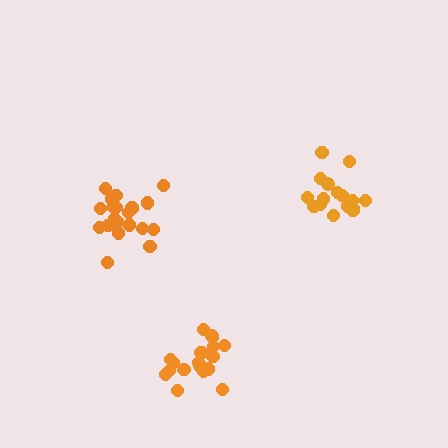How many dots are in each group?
Group 1: 21 dots, Group 2: 20 dots, Group 3: 16 dots (57 total).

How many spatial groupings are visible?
There are 3 spatial groupings.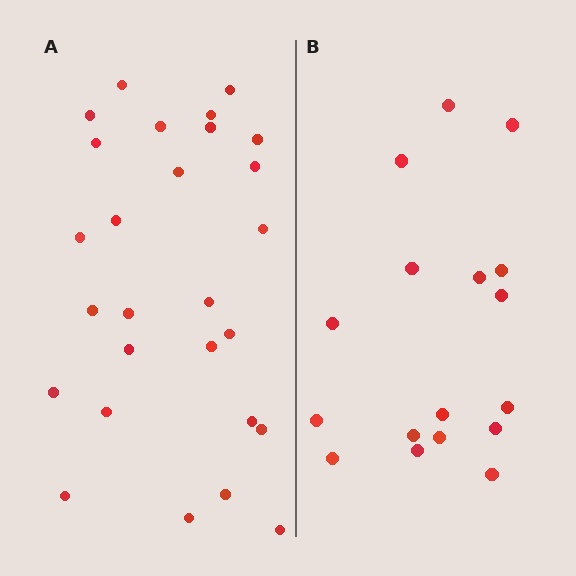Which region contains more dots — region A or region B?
Region A (the left region) has more dots.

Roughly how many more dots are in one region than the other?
Region A has roughly 10 or so more dots than region B.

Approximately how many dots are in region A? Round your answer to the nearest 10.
About 30 dots. (The exact count is 27, which rounds to 30.)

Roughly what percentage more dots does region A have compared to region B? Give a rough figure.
About 60% more.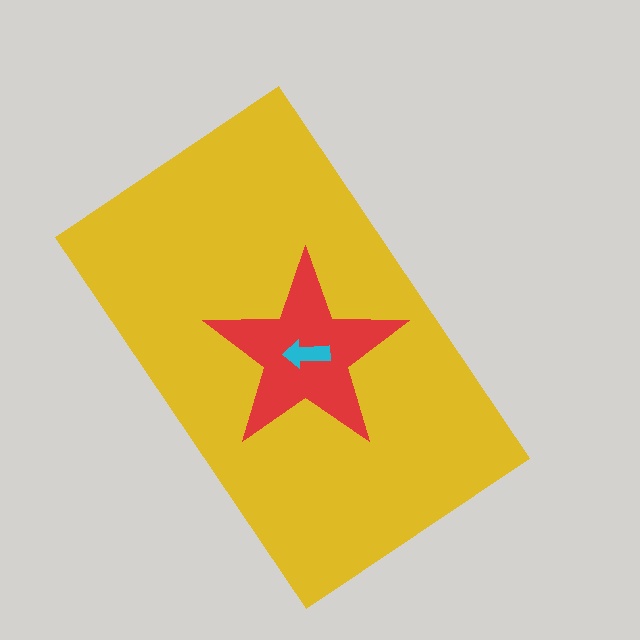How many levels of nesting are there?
3.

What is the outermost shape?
The yellow rectangle.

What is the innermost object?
The cyan arrow.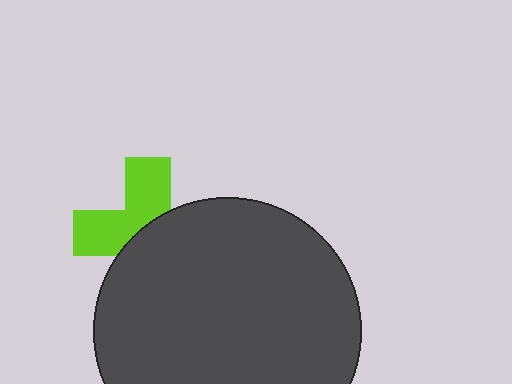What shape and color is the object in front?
The object in front is a dark gray circle.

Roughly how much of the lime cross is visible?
About half of it is visible (roughly 46%).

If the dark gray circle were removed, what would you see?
You would see the complete lime cross.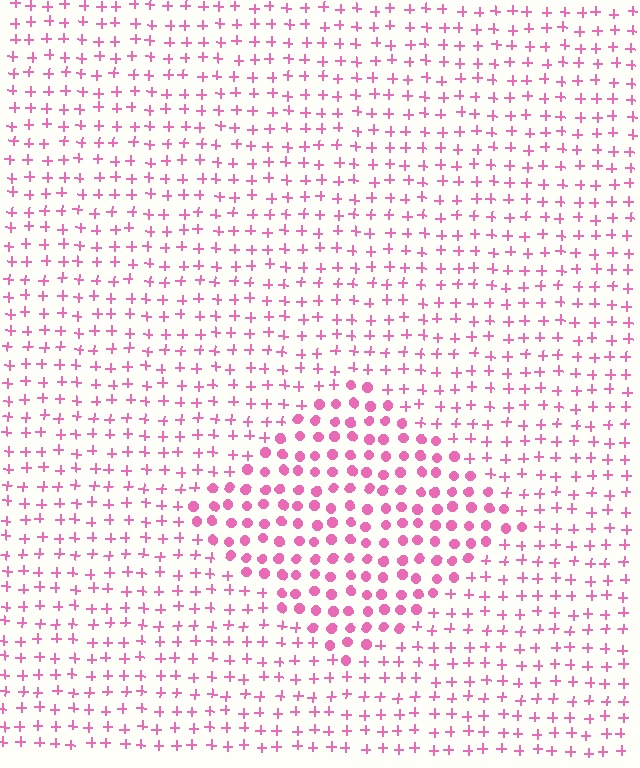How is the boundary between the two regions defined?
The boundary is defined by a change in element shape: circles inside vs. plus signs outside. All elements share the same color and spacing.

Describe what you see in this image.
The image is filled with small pink elements arranged in a uniform grid. A diamond-shaped region contains circles, while the surrounding area contains plus signs. The boundary is defined purely by the change in element shape.